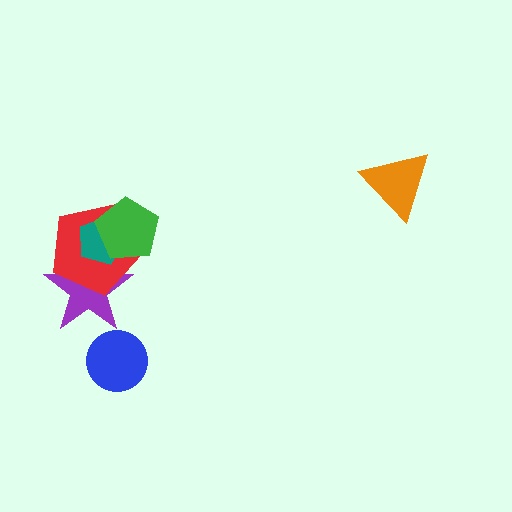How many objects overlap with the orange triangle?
0 objects overlap with the orange triangle.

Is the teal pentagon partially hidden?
Yes, it is partially covered by another shape.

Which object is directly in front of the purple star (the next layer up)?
The red pentagon is directly in front of the purple star.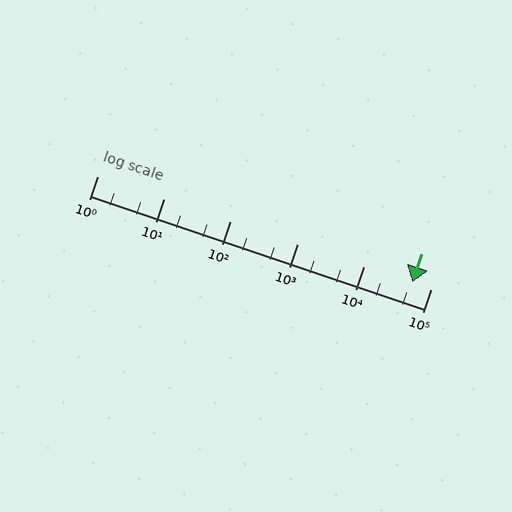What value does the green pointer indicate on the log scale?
The pointer indicates approximately 52000.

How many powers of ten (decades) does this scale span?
The scale spans 5 decades, from 1 to 100000.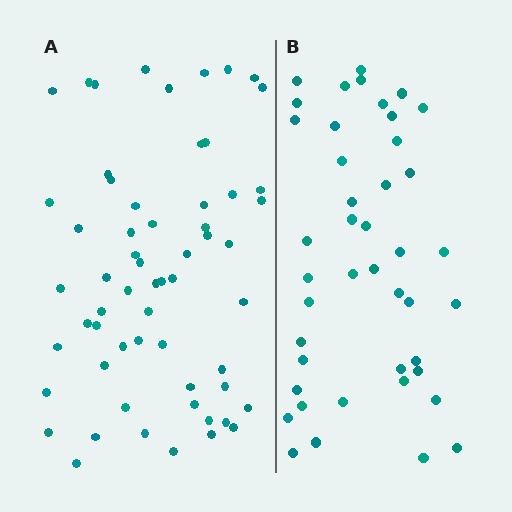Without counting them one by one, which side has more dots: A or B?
Region A (the left region) has more dots.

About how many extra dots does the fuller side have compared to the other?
Region A has approximately 15 more dots than region B.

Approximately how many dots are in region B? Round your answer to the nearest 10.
About 40 dots. (The exact count is 43, which rounds to 40.)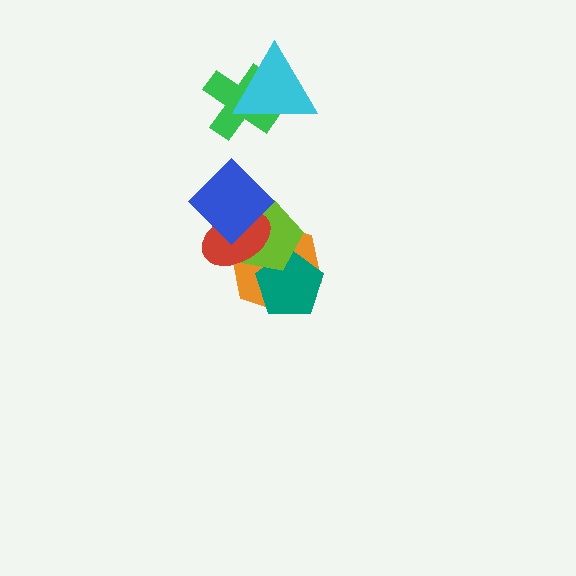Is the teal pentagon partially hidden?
Yes, it is partially covered by another shape.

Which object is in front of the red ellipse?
The blue diamond is in front of the red ellipse.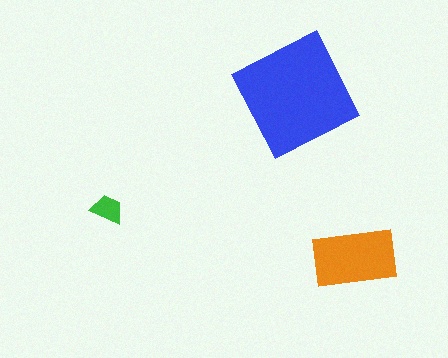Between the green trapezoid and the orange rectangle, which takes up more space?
The orange rectangle.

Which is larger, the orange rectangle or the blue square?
The blue square.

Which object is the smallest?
The green trapezoid.